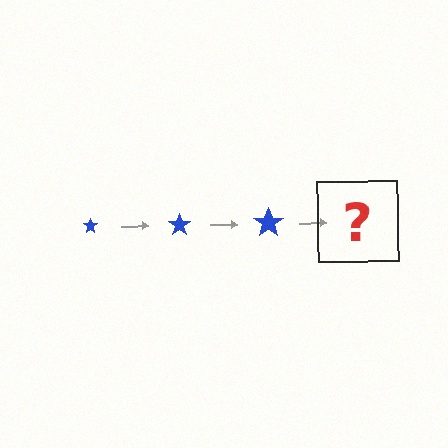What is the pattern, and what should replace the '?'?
The pattern is that the star gets progressively larger each step. The '?' should be a blue star, larger than the previous one.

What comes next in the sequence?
The next element should be a blue star, larger than the previous one.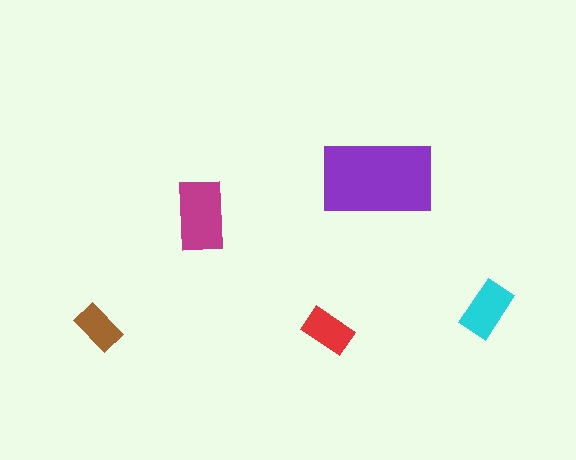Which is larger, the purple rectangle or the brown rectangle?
The purple one.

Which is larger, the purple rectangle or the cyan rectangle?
The purple one.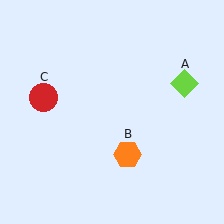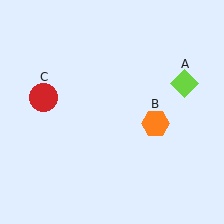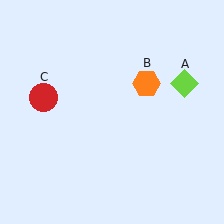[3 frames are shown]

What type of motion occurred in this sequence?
The orange hexagon (object B) rotated counterclockwise around the center of the scene.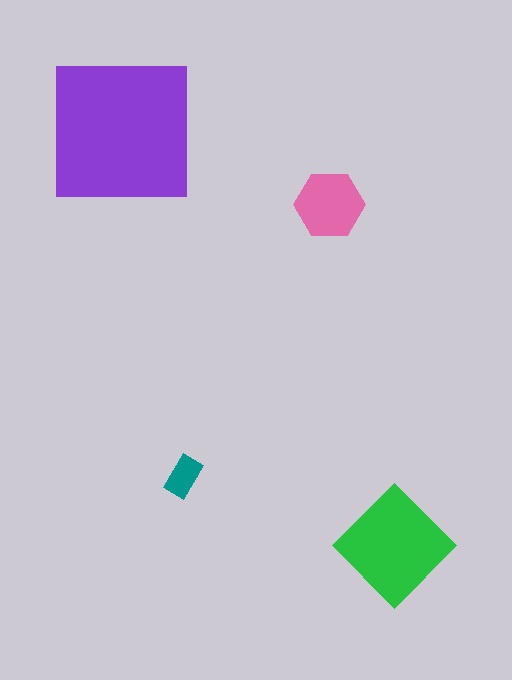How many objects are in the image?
There are 4 objects in the image.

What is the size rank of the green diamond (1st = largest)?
2nd.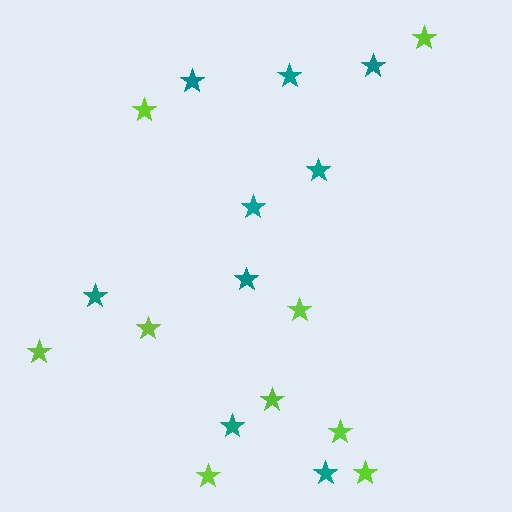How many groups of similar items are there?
There are 2 groups: one group of lime stars (9) and one group of teal stars (9).